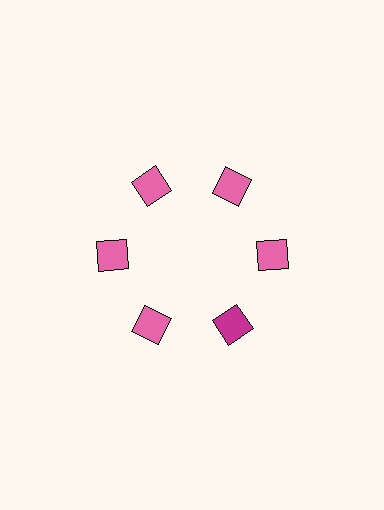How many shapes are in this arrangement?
There are 6 shapes arranged in a ring pattern.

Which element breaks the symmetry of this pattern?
The magenta square at roughly the 5 o'clock position breaks the symmetry. All other shapes are pink squares.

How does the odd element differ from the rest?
It has a different color: magenta instead of pink.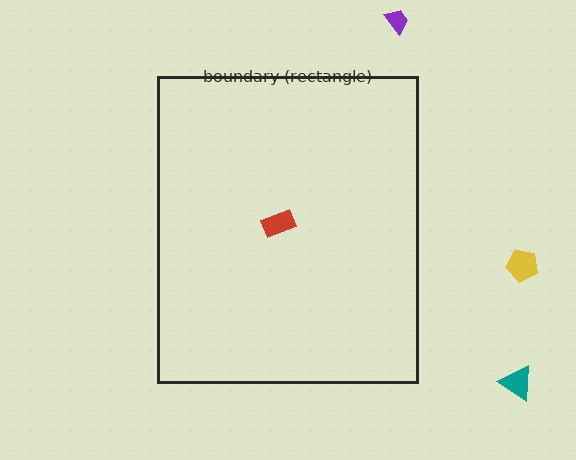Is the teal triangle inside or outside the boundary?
Outside.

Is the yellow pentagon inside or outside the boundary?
Outside.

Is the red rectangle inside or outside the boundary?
Inside.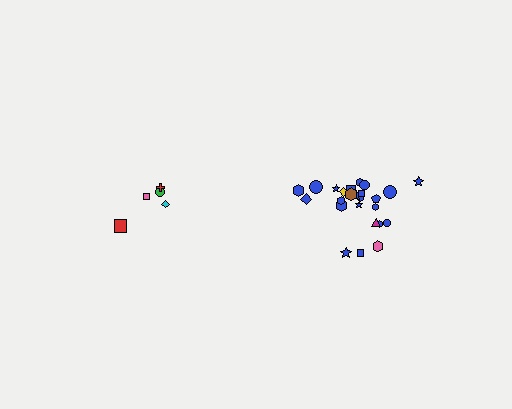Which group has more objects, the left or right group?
The right group.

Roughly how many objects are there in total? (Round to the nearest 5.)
Roughly 30 objects in total.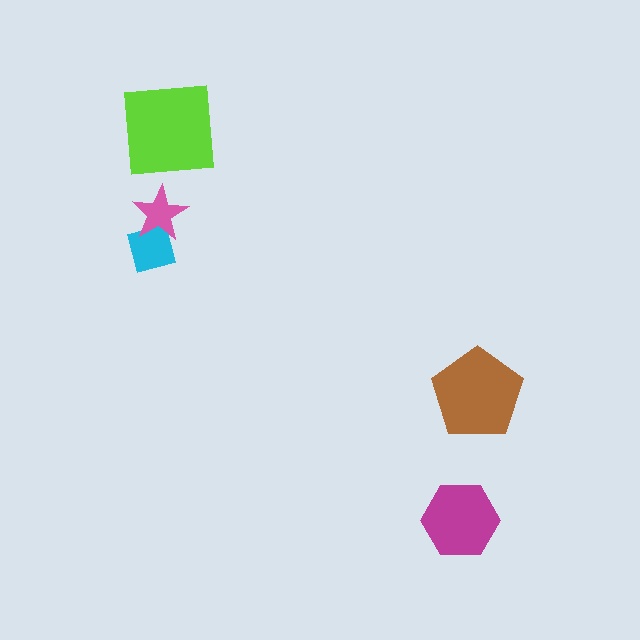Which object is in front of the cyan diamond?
The pink star is in front of the cyan diamond.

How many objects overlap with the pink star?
1 object overlaps with the pink star.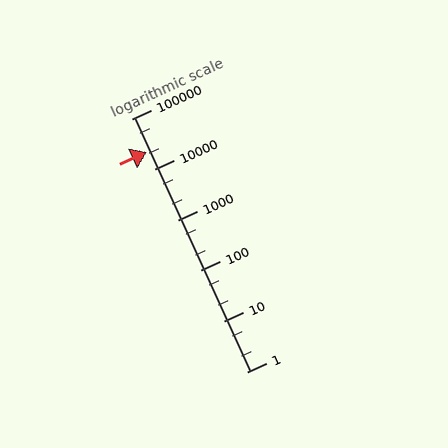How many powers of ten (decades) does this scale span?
The scale spans 5 decades, from 1 to 100000.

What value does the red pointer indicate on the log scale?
The pointer indicates approximately 22000.